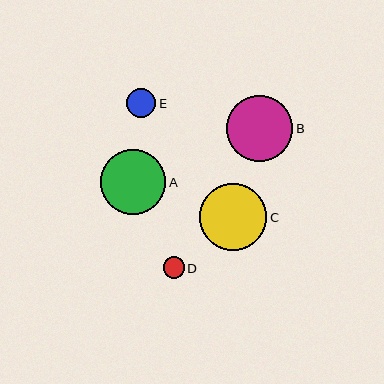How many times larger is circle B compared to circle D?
Circle B is approximately 3.1 times the size of circle D.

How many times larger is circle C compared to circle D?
Circle C is approximately 3.1 times the size of circle D.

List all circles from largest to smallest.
From largest to smallest: C, B, A, E, D.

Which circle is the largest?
Circle C is the largest with a size of approximately 67 pixels.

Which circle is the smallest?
Circle D is the smallest with a size of approximately 21 pixels.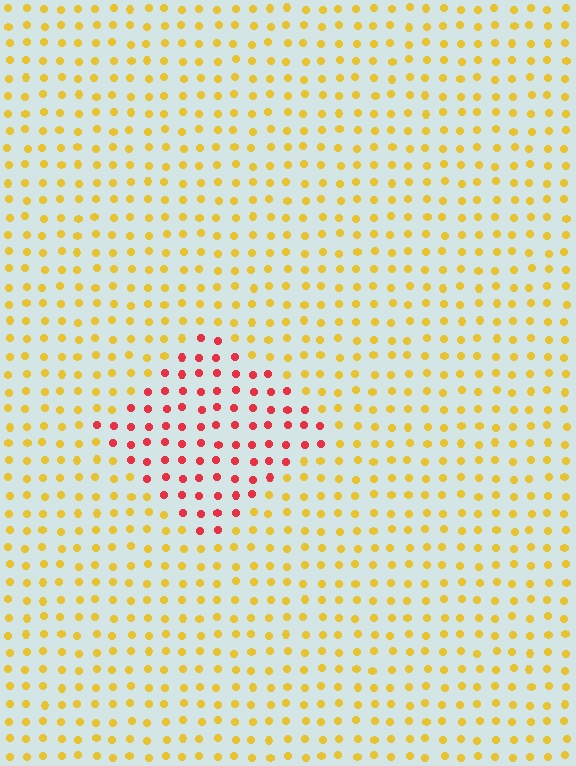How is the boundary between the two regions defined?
The boundary is defined purely by a slight shift in hue (about 55 degrees). Spacing, size, and orientation are identical on both sides.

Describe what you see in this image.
The image is filled with small yellow elements in a uniform arrangement. A diamond-shaped region is visible where the elements are tinted to a slightly different hue, forming a subtle color boundary.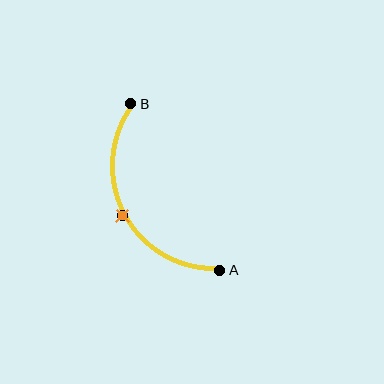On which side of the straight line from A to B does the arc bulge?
The arc bulges to the left of the straight line connecting A and B.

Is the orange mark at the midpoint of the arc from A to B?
Yes. The orange mark lies on the arc at equal arc-length from both A and B — it is the arc midpoint.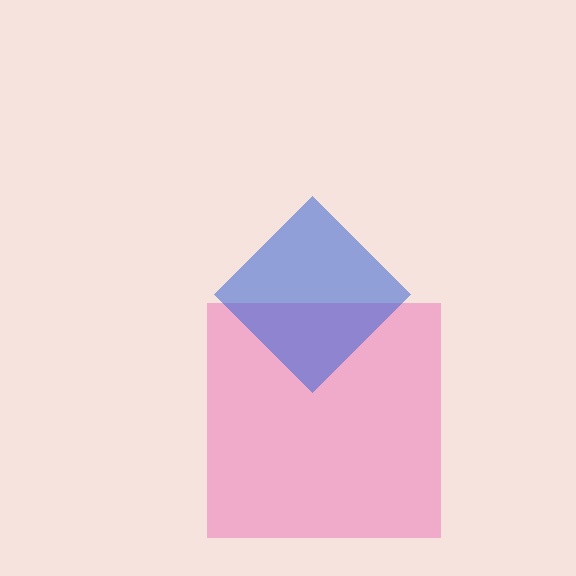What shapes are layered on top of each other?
The layered shapes are: a pink square, a blue diamond.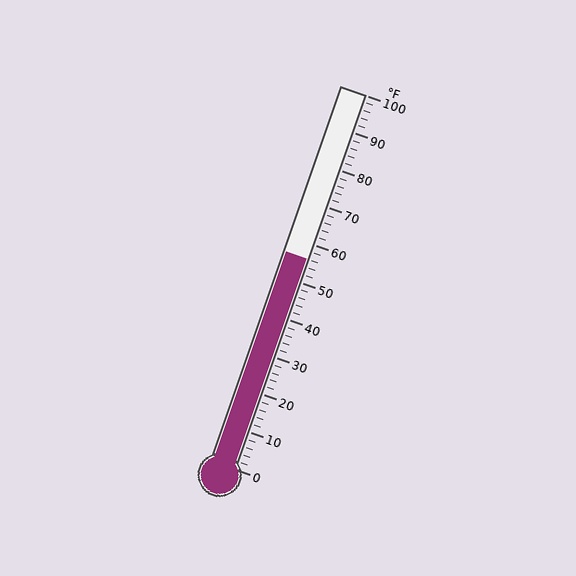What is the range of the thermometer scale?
The thermometer scale ranges from 0°F to 100°F.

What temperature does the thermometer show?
The thermometer shows approximately 56°F.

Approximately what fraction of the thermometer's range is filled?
The thermometer is filled to approximately 55% of its range.